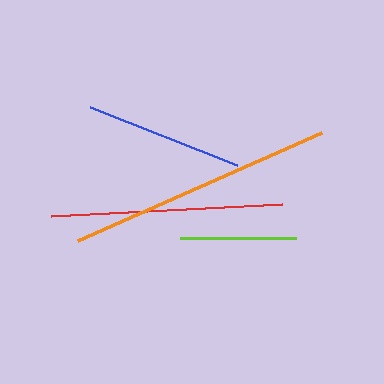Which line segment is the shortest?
The lime line is the shortest at approximately 116 pixels.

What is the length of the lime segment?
The lime segment is approximately 116 pixels long.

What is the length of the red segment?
The red segment is approximately 230 pixels long.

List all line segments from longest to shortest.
From longest to shortest: orange, red, blue, lime.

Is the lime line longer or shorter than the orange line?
The orange line is longer than the lime line.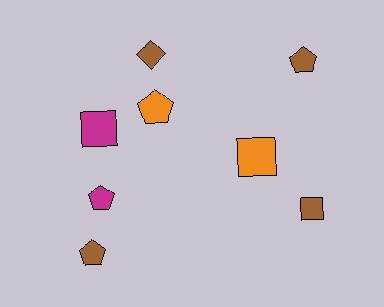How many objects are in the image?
There are 8 objects.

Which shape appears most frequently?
Pentagon, with 4 objects.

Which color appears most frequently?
Brown, with 4 objects.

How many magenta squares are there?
There is 1 magenta square.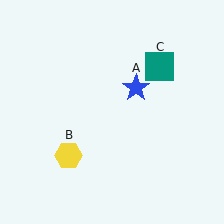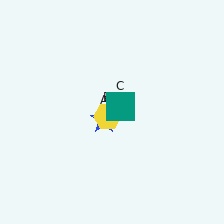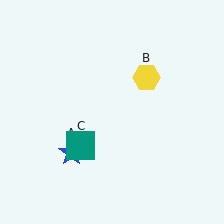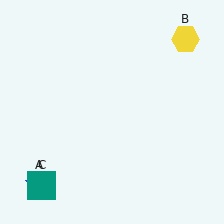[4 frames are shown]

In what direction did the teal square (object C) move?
The teal square (object C) moved down and to the left.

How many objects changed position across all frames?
3 objects changed position: blue star (object A), yellow hexagon (object B), teal square (object C).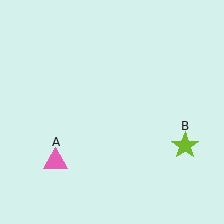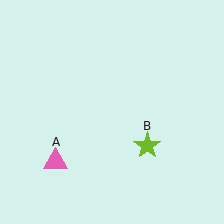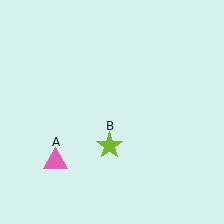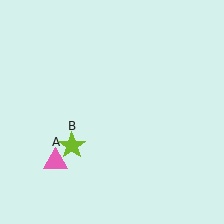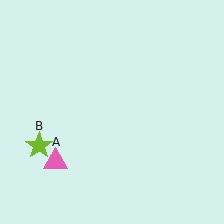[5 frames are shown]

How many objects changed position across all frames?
1 object changed position: lime star (object B).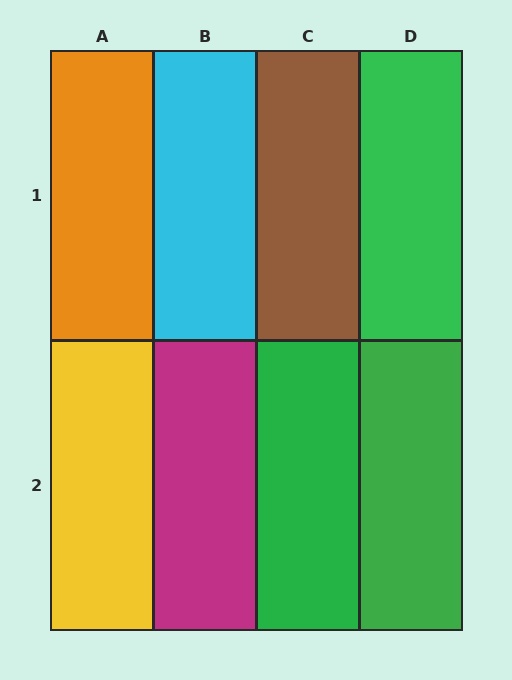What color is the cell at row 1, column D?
Green.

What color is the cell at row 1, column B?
Cyan.